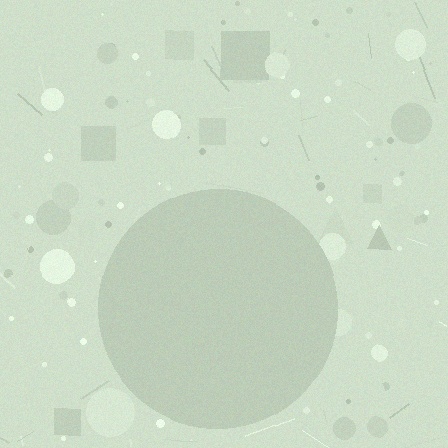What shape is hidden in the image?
A circle is hidden in the image.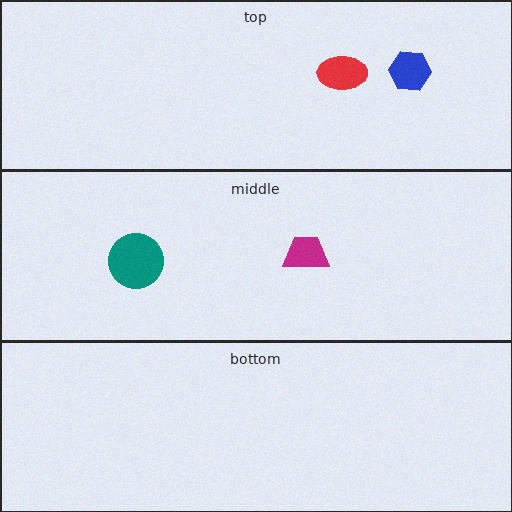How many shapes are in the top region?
2.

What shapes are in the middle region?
The teal circle, the magenta trapezoid.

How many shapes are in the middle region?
2.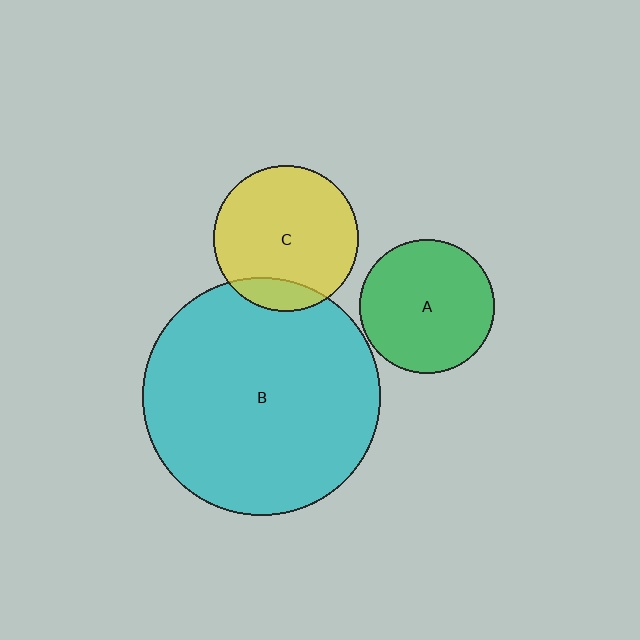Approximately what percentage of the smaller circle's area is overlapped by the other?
Approximately 15%.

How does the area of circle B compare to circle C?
Approximately 2.7 times.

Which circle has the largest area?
Circle B (cyan).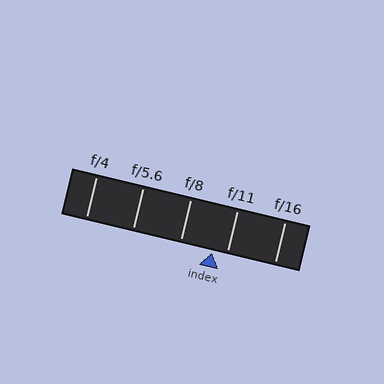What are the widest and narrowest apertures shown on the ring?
The widest aperture shown is f/4 and the narrowest is f/16.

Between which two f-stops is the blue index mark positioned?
The index mark is between f/8 and f/11.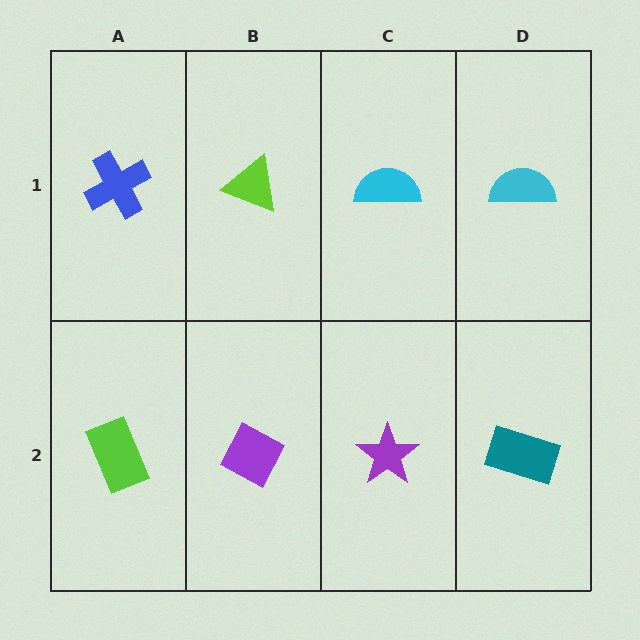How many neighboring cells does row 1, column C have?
3.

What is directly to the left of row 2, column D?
A purple star.